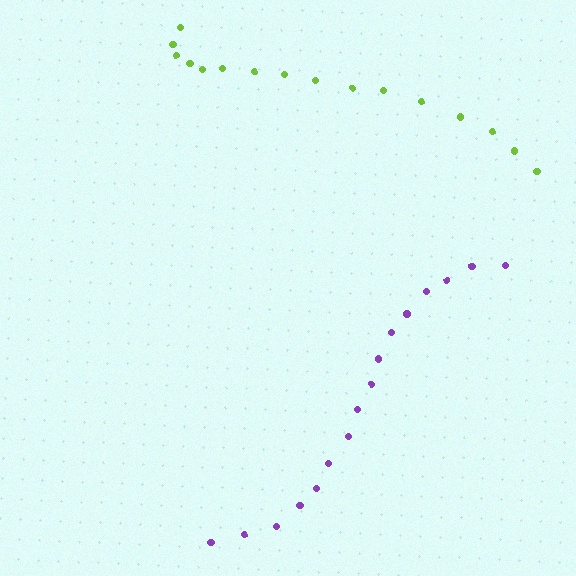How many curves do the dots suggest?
There are 2 distinct paths.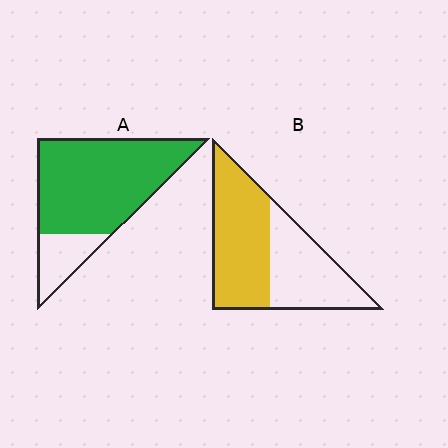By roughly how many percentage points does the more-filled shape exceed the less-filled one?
By roughly 25 percentage points (A over B).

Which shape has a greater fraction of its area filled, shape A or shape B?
Shape A.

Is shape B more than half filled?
Yes.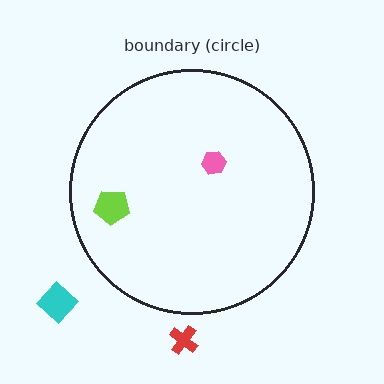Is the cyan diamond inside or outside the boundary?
Outside.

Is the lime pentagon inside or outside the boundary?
Inside.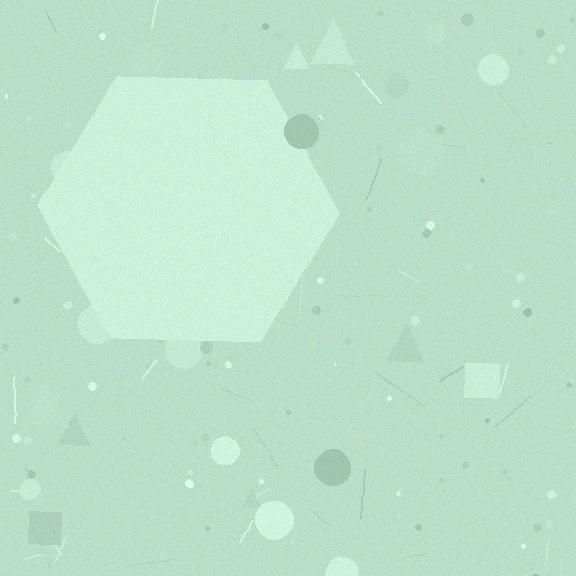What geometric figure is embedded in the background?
A hexagon is embedded in the background.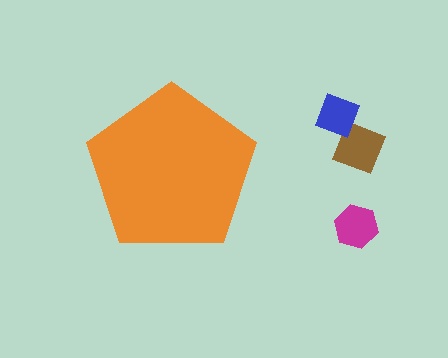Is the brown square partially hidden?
No, the brown square is fully visible.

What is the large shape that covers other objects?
An orange pentagon.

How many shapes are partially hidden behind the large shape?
0 shapes are partially hidden.